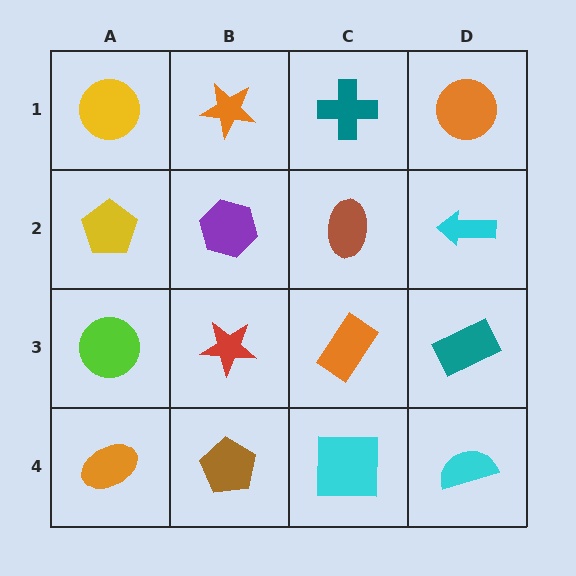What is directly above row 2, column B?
An orange star.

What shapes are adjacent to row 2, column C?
A teal cross (row 1, column C), an orange rectangle (row 3, column C), a purple hexagon (row 2, column B), a cyan arrow (row 2, column D).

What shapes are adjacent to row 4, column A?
A lime circle (row 3, column A), a brown pentagon (row 4, column B).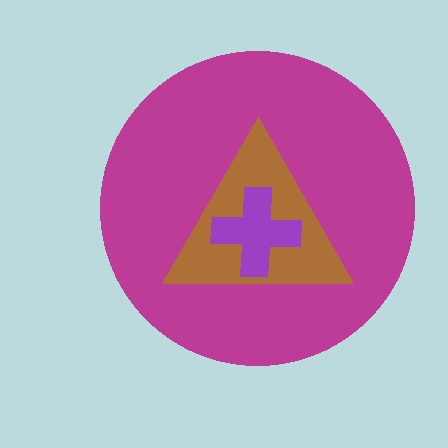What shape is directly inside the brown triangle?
The purple cross.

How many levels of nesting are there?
3.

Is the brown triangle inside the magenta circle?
Yes.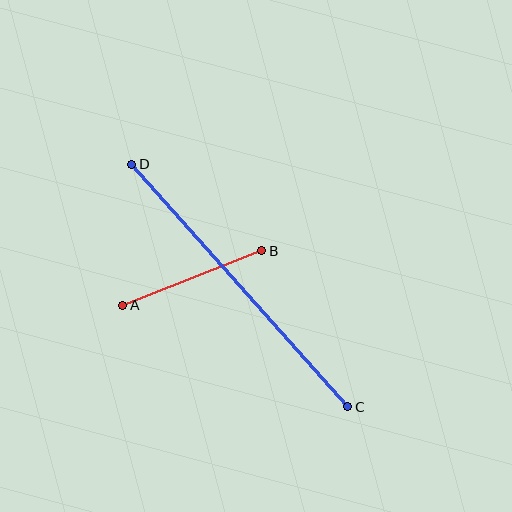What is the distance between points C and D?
The distance is approximately 325 pixels.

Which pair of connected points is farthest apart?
Points C and D are farthest apart.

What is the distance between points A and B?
The distance is approximately 149 pixels.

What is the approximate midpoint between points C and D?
The midpoint is at approximately (240, 286) pixels.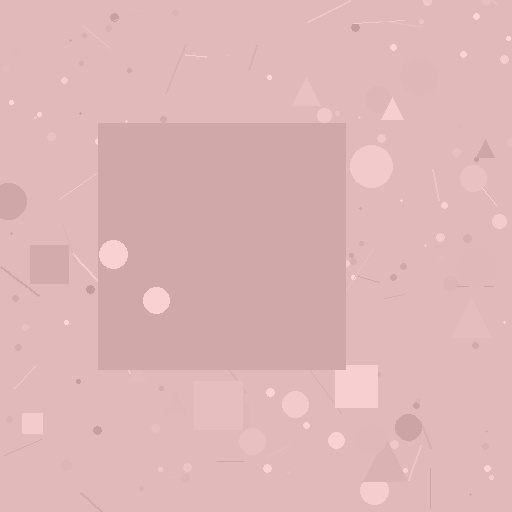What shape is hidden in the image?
A square is hidden in the image.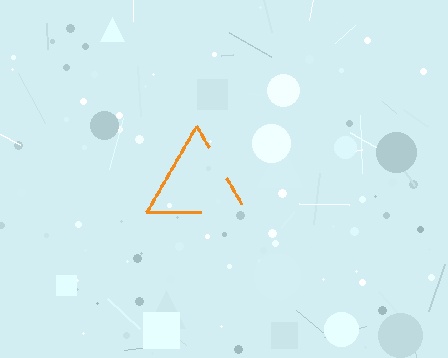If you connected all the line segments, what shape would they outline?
They would outline a triangle.